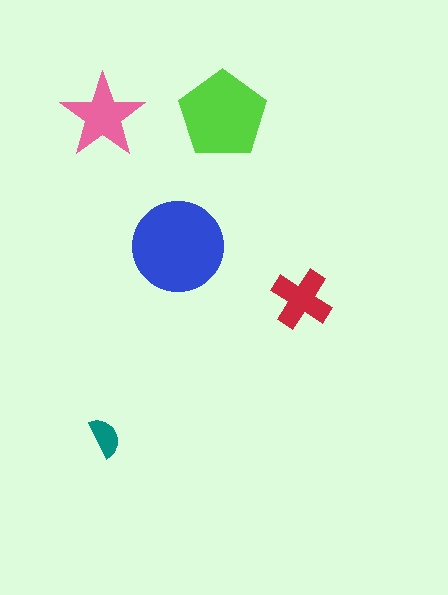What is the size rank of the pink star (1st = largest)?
3rd.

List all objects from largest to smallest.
The blue circle, the lime pentagon, the pink star, the red cross, the teal semicircle.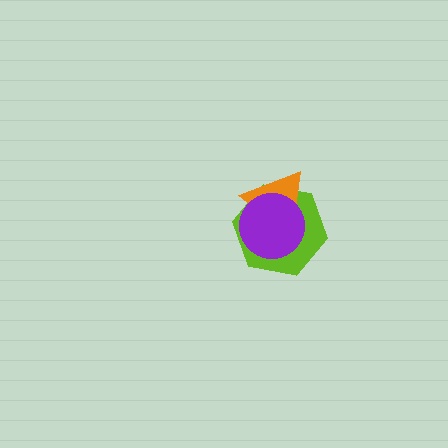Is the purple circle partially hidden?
No, no other shape covers it.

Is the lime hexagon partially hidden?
Yes, it is partially covered by another shape.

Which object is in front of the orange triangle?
The purple circle is in front of the orange triangle.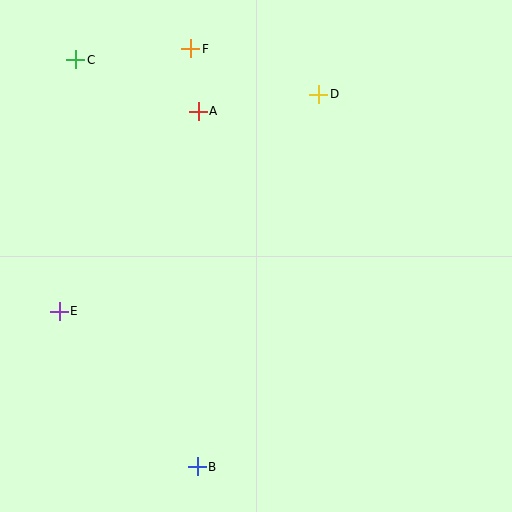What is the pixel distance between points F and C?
The distance between F and C is 115 pixels.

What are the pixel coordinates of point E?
Point E is at (59, 311).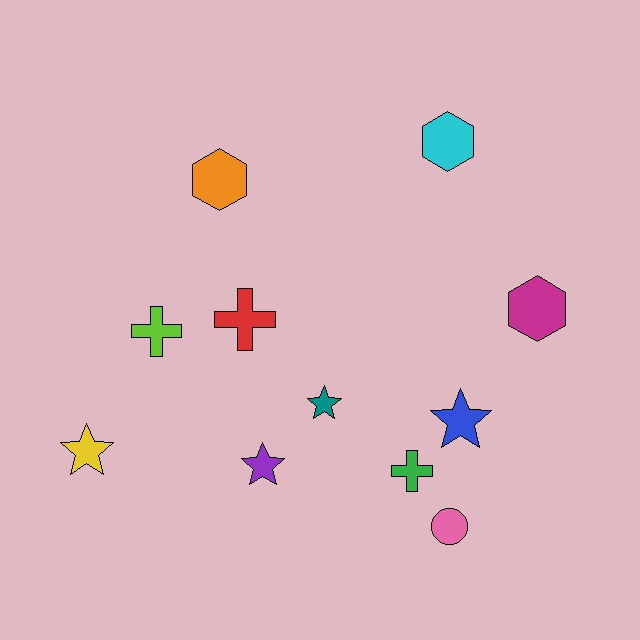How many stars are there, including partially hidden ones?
There are 4 stars.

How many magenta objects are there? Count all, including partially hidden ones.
There is 1 magenta object.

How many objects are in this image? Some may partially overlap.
There are 11 objects.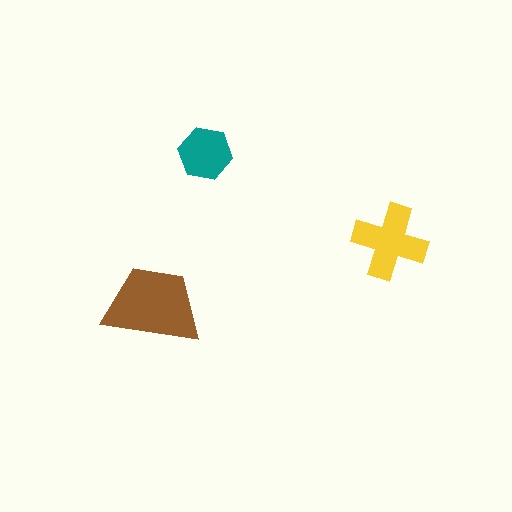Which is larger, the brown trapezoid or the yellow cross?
The brown trapezoid.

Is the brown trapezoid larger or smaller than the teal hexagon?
Larger.